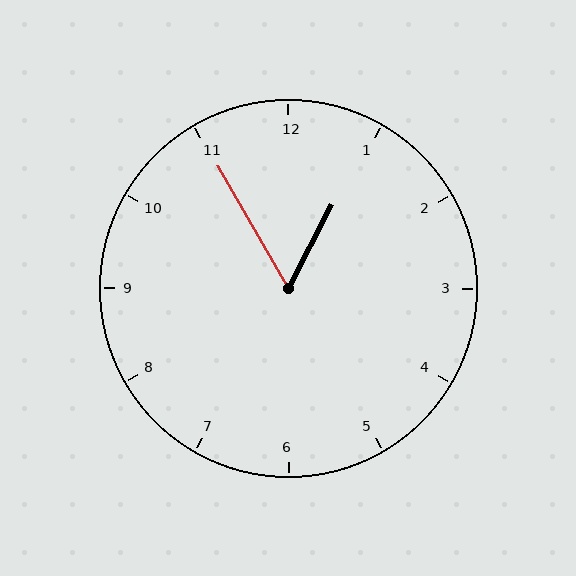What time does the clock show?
12:55.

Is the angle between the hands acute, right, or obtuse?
It is acute.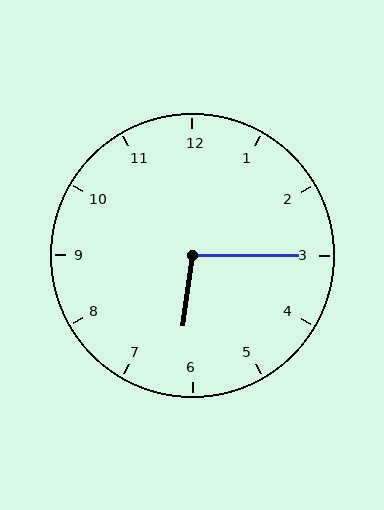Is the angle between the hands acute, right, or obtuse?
It is obtuse.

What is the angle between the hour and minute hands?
Approximately 98 degrees.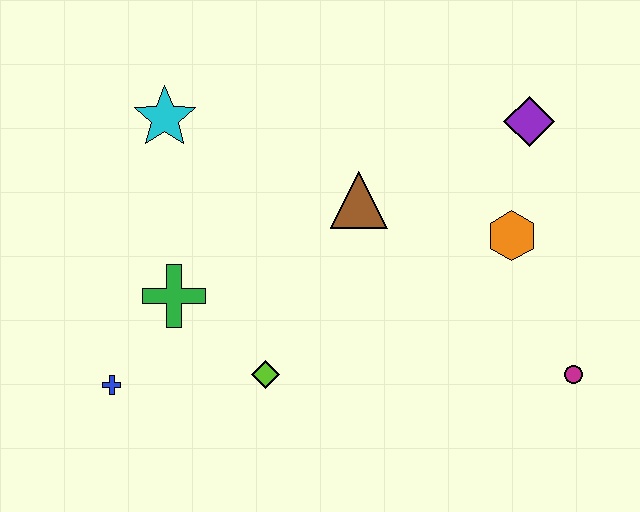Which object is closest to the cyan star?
The green cross is closest to the cyan star.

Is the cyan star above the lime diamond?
Yes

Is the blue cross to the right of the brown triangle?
No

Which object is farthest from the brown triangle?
The blue cross is farthest from the brown triangle.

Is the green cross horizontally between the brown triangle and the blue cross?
Yes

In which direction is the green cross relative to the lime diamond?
The green cross is to the left of the lime diamond.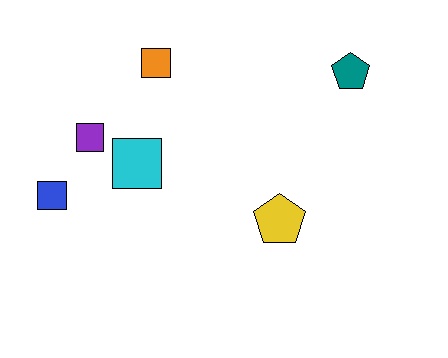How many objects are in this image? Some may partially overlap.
There are 6 objects.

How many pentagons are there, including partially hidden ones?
There are 2 pentagons.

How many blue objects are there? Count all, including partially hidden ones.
There is 1 blue object.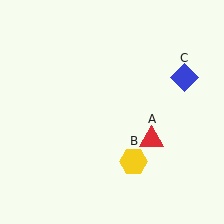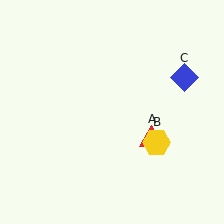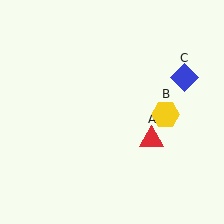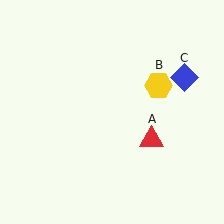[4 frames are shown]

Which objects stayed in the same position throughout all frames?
Red triangle (object A) and blue diamond (object C) remained stationary.